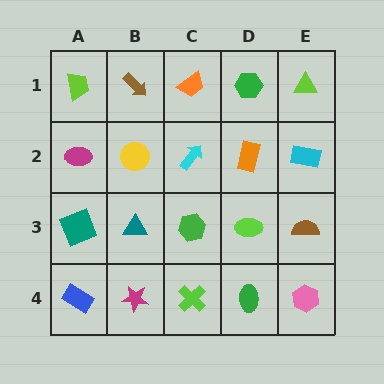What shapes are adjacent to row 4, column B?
A teal triangle (row 3, column B), a blue rectangle (row 4, column A), a lime cross (row 4, column C).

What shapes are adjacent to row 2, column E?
A lime triangle (row 1, column E), a brown semicircle (row 3, column E), an orange rectangle (row 2, column D).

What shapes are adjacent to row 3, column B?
A yellow circle (row 2, column B), a magenta star (row 4, column B), a teal square (row 3, column A), a green hexagon (row 3, column C).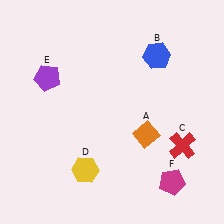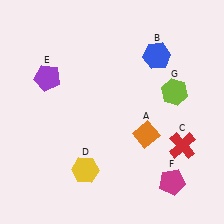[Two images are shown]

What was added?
A lime hexagon (G) was added in Image 2.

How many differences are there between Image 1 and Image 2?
There is 1 difference between the two images.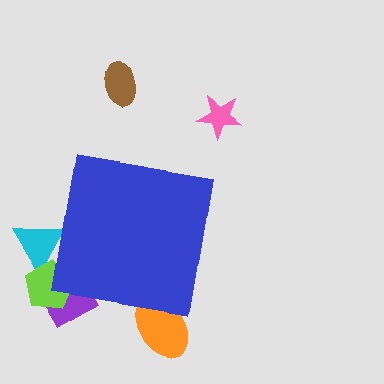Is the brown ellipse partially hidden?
No, the brown ellipse is fully visible.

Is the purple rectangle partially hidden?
Yes, the purple rectangle is partially hidden behind the blue square.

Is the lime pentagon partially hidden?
Yes, the lime pentagon is partially hidden behind the blue square.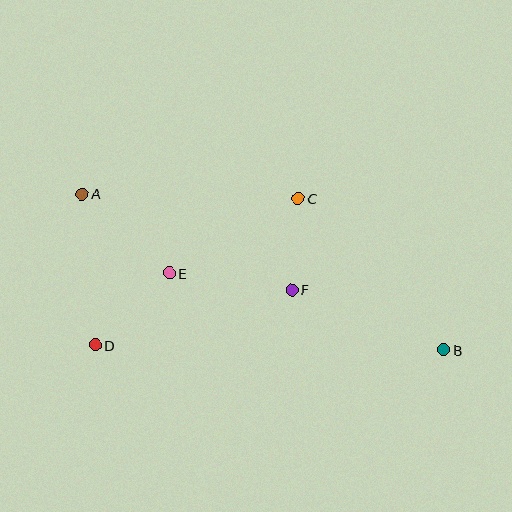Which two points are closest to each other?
Points C and F are closest to each other.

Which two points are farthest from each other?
Points A and B are farthest from each other.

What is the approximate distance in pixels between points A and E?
The distance between A and E is approximately 118 pixels.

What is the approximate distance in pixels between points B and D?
The distance between B and D is approximately 349 pixels.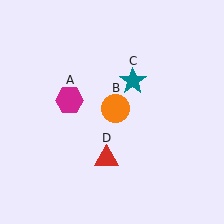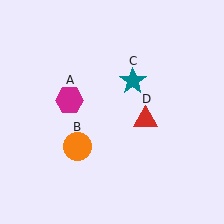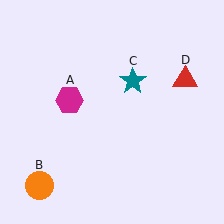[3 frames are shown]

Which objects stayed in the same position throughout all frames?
Magenta hexagon (object A) and teal star (object C) remained stationary.